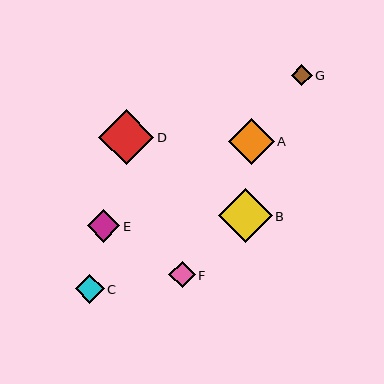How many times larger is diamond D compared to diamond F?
Diamond D is approximately 2.1 times the size of diamond F.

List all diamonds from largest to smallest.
From largest to smallest: D, B, A, E, C, F, G.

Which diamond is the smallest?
Diamond G is the smallest with a size of approximately 21 pixels.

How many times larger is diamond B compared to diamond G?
Diamond B is approximately 2.6 times the size of diamond G.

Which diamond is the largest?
Diamond D is the largest with a size of approximately 55 pixels.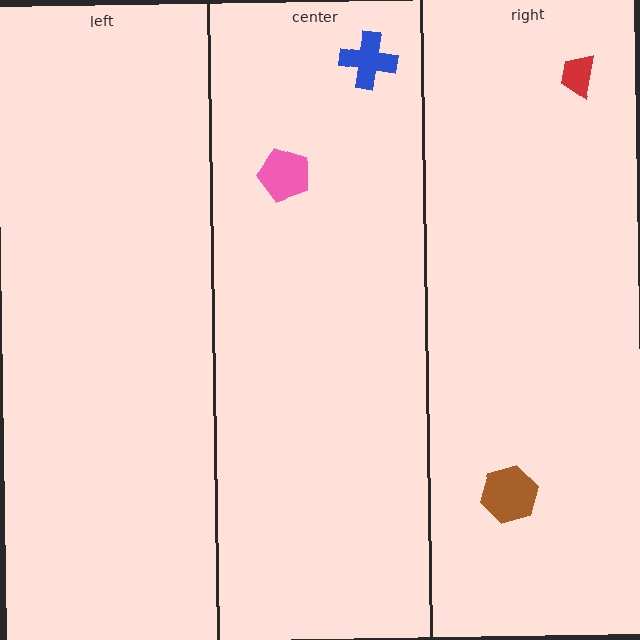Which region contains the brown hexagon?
The right region.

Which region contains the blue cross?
The center region.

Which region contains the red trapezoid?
The right region.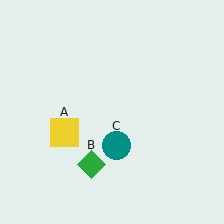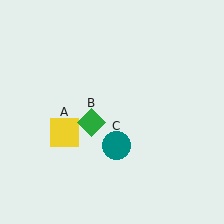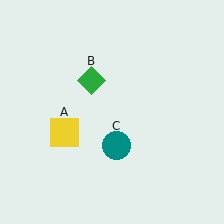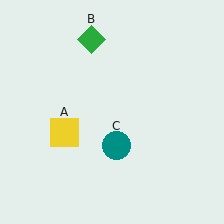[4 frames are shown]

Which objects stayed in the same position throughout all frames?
Yellow square (object A) and teal circle (object C) remained stationary.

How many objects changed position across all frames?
1 object changed position: green diamond (object B).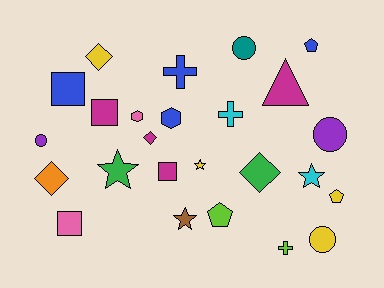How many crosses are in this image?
There are 3 crosses.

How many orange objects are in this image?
There is 1 orange object.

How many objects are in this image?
There are 25 objects.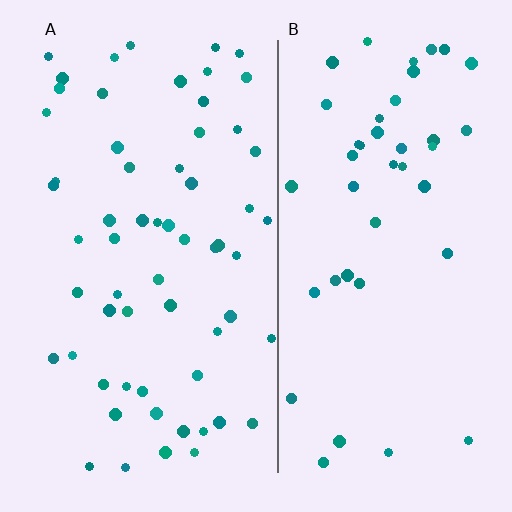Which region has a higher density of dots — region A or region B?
A (the left).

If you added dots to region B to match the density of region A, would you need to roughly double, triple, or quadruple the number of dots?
Approximately double.